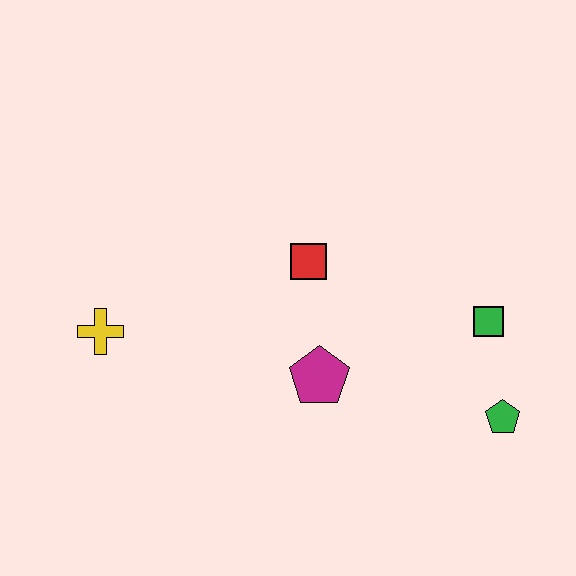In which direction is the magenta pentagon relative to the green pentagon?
The magenta pentagon is to the left of the green pentagon.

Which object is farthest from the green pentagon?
The yellow cross is farthest from the green pentagon.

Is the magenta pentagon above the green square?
No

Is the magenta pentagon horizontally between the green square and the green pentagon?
No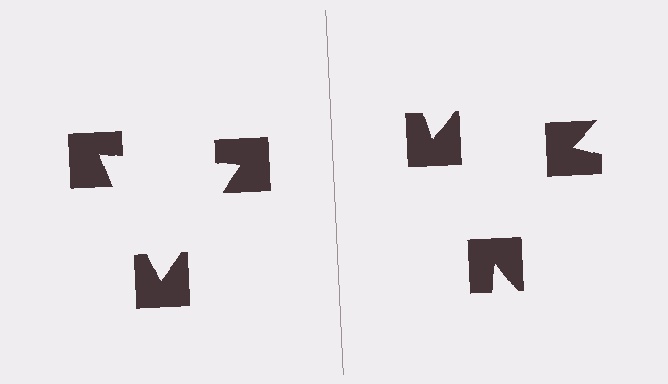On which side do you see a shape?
An illusory triangle appears on the left side. On the right side the wedge cuts are rotated, so no coherent shape forms.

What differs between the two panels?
The notched squares are positioned identically on both sides; only the wedge orientations differ. On the left they align to a triangle; on the right they are misaligned.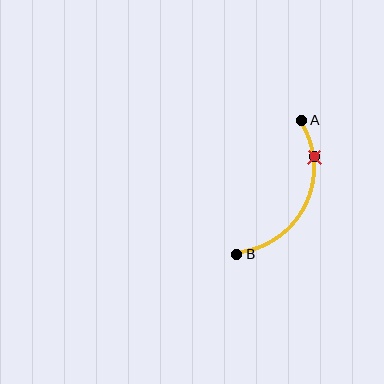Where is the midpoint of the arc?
The arc midpoint is the point on the curve farthest from the straight line joining A and B. It sits to the right of that line.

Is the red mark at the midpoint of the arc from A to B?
No. The red mark lies on the arc but is closer to endpoint A. The arc midpoint would be at the point on the curve equidistant along the arc from both A and B.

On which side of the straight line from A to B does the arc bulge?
The arc bulges to the right of the straight line connecting A and B.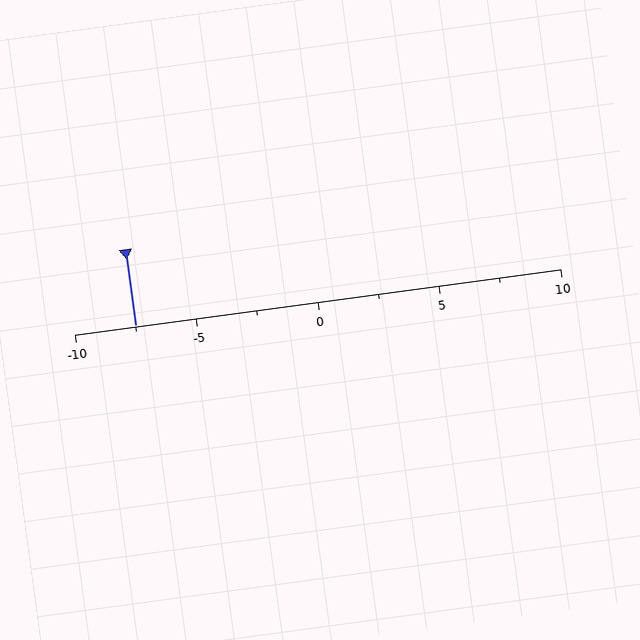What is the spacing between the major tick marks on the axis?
The major ticks are spaced 5 apart.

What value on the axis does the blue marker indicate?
The marker indicates approximately -7.5.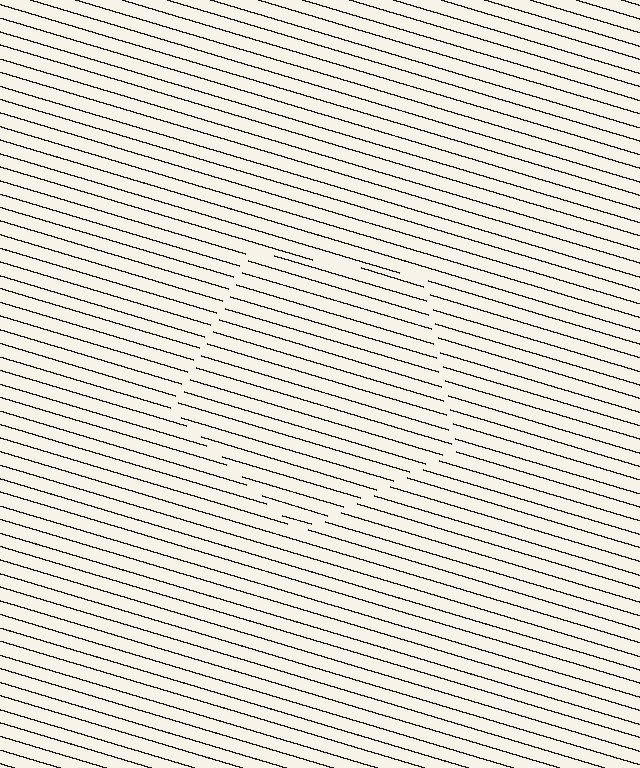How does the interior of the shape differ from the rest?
The interior of the shape contains the same grating, shifted by half a period — the contour is defined by the phase discontinuity where line-ends from the inner and outer gratings abut.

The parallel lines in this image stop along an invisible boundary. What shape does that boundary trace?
An illusory pentagon. The interior of the shape contains the same grating, shifted by half a period — the contour is defined by the phase discontinuity where line-ends from the inner and outer gratings abut.